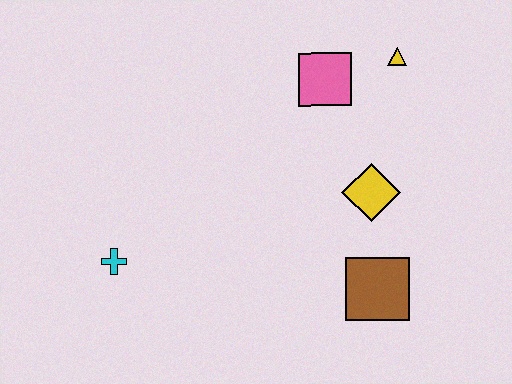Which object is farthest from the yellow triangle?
The cyan cross is farthest from the yellow triangle.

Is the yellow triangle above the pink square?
Yes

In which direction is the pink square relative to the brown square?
The pink square is above the brown square.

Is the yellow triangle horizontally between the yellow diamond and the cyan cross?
No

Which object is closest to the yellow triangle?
The pink square is closest to the yellow triangle.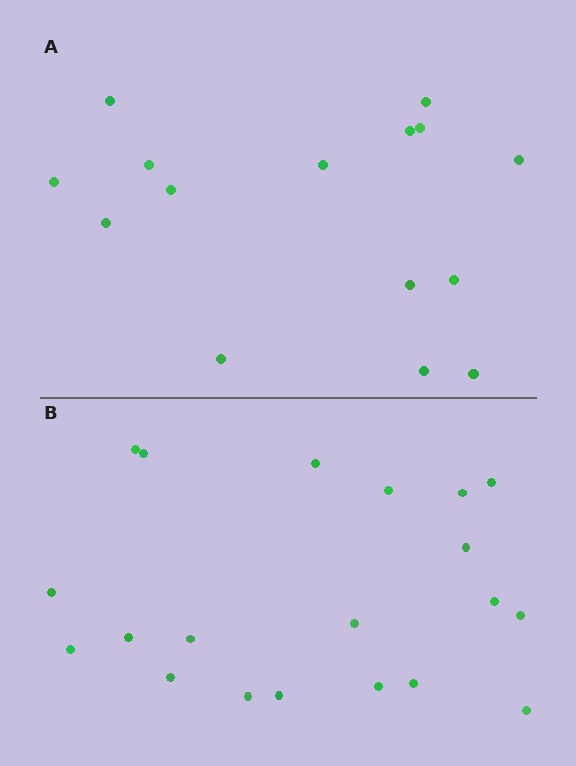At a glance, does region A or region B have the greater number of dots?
Region B (the bottom region) has more dots.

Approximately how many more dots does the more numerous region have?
Region B has about 5 more dots than region A.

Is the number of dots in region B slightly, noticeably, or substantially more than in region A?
Region B has noticeably more, but not dramatically so. The ratio is roughly 1.3 to 1.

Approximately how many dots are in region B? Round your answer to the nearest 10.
About 20 dots.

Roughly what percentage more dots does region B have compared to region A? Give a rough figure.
About 35% more.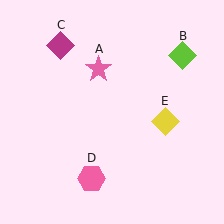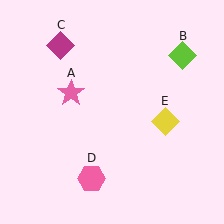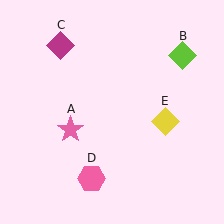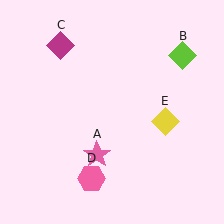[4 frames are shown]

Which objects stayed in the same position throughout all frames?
Lime diamond (object B) and magenta diamond (object C) and pink hexagon (object D) and yellow diamond (object E) remained stationary.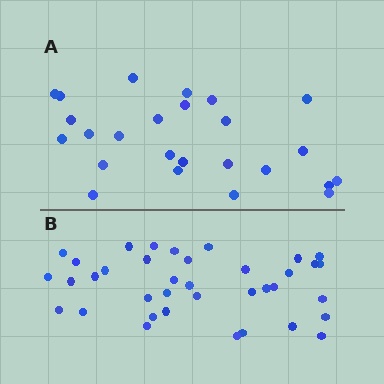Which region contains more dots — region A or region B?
Region B (the bottom region) has more dots.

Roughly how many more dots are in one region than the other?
Region B has roughly 12 or so more dots than region A.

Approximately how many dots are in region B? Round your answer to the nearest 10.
About 40 dots. (The exact count is 37, which rounds to 40.)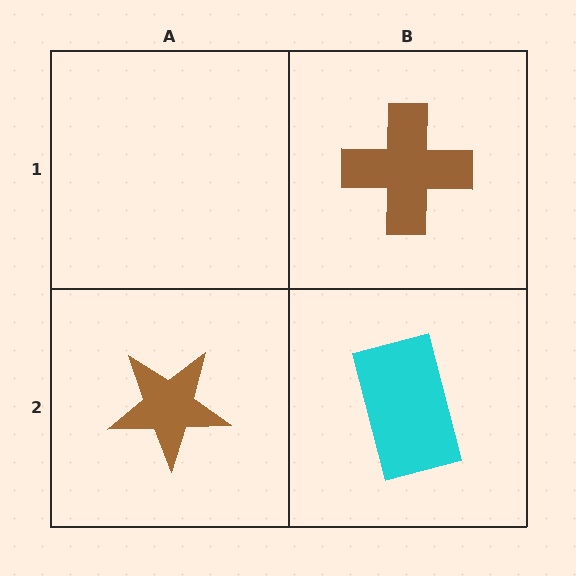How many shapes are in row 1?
1 shape.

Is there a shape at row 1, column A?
No, that cell is empty.